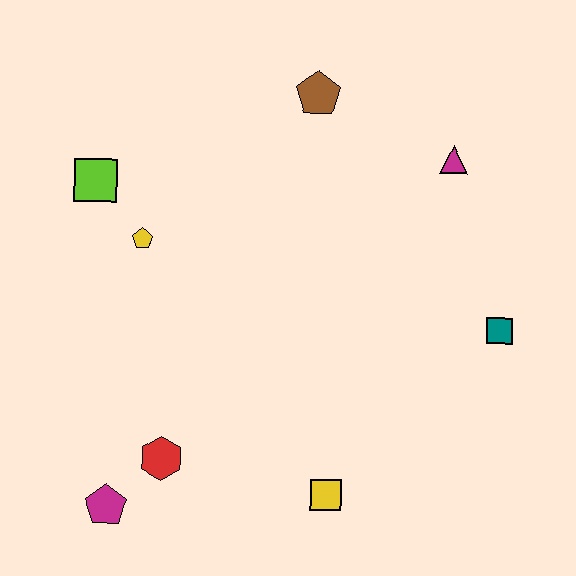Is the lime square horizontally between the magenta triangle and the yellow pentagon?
No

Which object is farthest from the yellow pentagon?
The teal square is farthest from the yellow pentagon.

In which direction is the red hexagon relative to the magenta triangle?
The red hexagon is below the magenta triangle.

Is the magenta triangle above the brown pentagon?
No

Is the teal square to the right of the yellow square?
Yes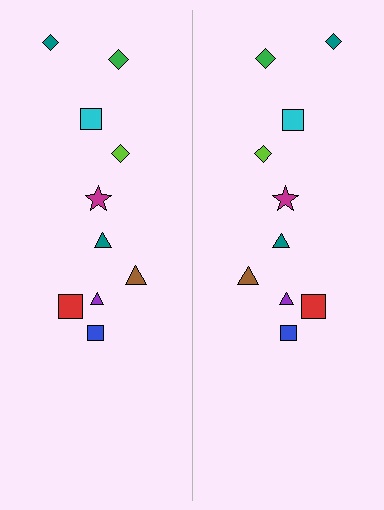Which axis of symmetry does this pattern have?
The pattern has a vertical axis of symmetry running through the center of the image.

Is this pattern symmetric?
Yes, this pattern has bilateral (reflection) symmetry.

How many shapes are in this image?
There are 20 shapes in this image.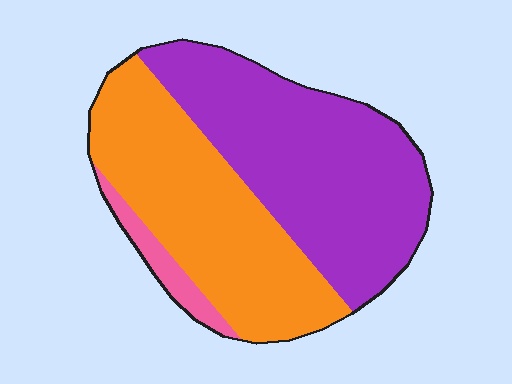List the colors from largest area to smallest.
From largest to smallest: purple, orange, pink.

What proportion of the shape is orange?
Orange takes up about two fifths (2/5) of the shape.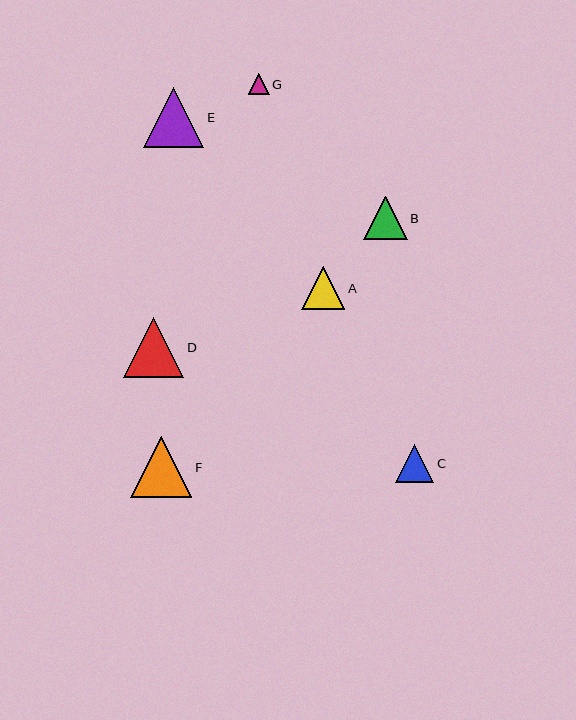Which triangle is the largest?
Triangle F is the largest with a size of approximately 61 pixels.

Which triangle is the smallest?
Triangle G is the smallest with a size of approximately 21 pixels.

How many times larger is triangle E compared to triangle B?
Triangle E is approximately 1.4 times the size of triangle B.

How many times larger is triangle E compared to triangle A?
Triangle E is approximately 1.4 times the size of triangle A.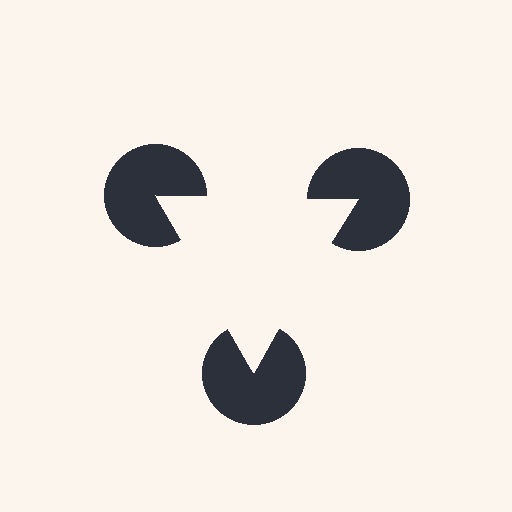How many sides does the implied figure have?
3 sides.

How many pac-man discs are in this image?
There are 3 — one at each vertex of the illusory triangle.